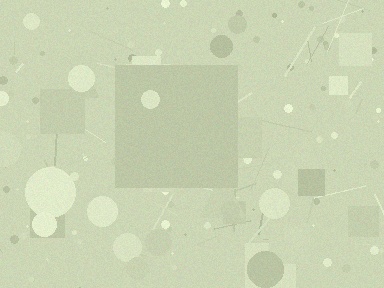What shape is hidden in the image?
A square is hidden in the image.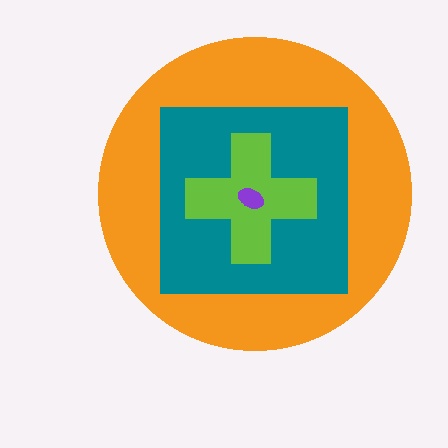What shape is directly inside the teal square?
The lime cross.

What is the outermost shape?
The orange circle.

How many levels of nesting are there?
4.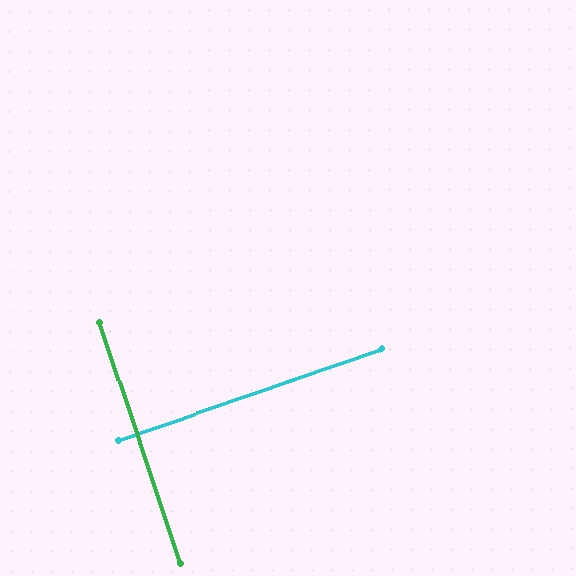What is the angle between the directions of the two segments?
Approximately 90 degrees.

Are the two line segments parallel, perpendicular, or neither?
Perpendicular — they meet at approximately 90°.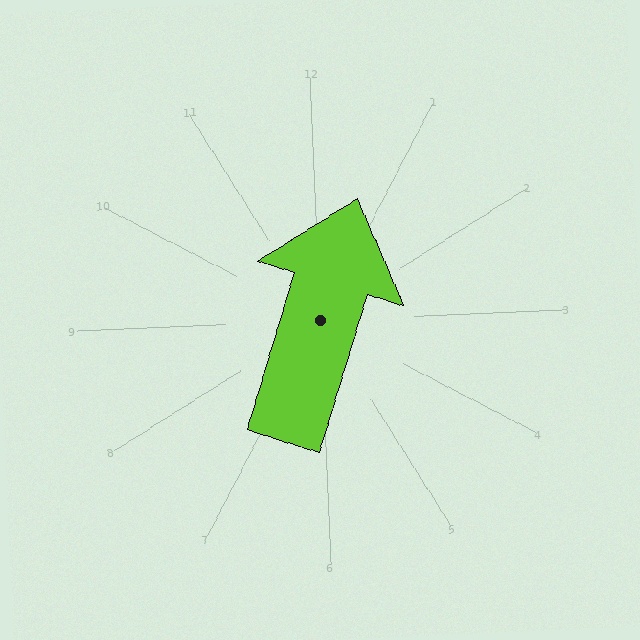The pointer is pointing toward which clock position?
Roughly 1 o'clock.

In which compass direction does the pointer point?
North.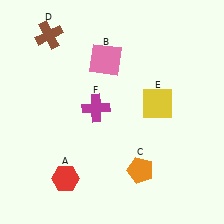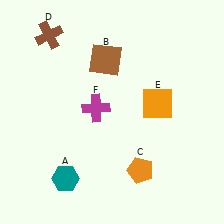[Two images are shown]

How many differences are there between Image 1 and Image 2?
There are 3 differences between the two images.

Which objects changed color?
A changed from red to teal. B changed from pink to brown. E changed from yellow to orange.